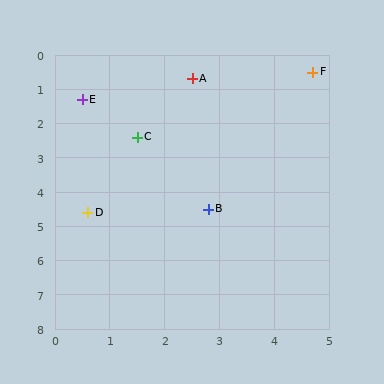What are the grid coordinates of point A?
Point A is at approximately (2.5, 0.7).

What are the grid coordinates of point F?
Point F is at approximately (4.7, 0.5).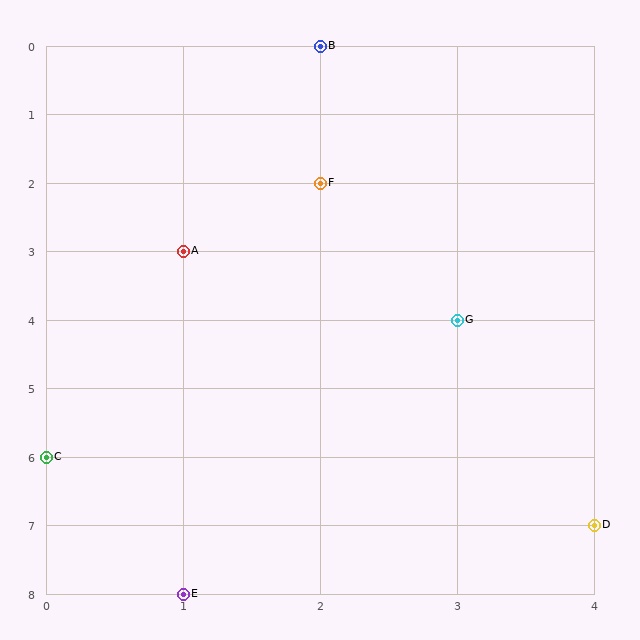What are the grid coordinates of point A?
Point A is at grid coordinates (1, 3).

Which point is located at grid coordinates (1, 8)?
Point E is at (1, 8).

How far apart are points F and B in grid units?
Points F and B are 2 rows apart.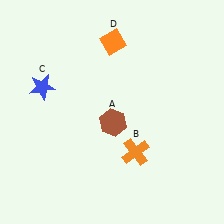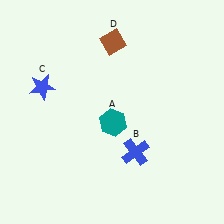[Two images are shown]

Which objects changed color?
A changed from brown to teal. B changed from orange to blue. D changed from orange to brown.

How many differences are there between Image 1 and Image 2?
There are 3 differences between the two images.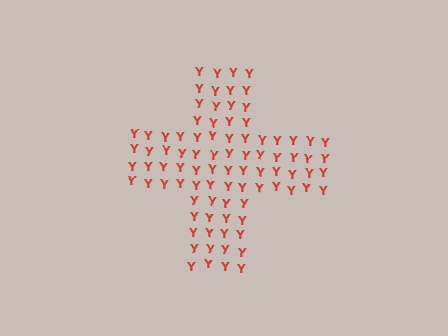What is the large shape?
The large shape is a cross.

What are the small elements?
The small elements are letter Y's.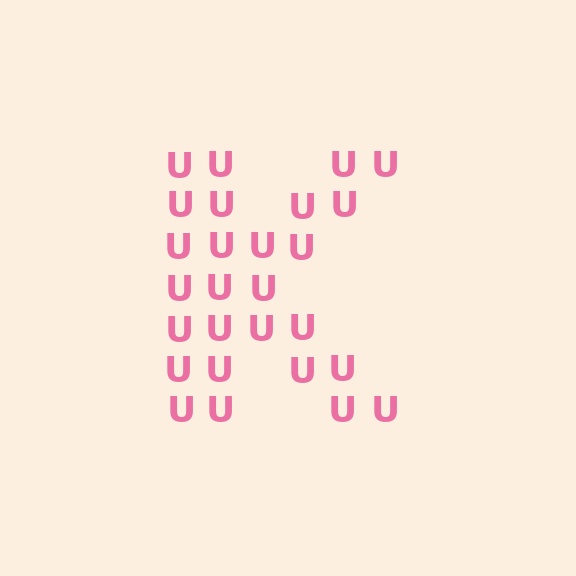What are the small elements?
The small elements are letter U's.